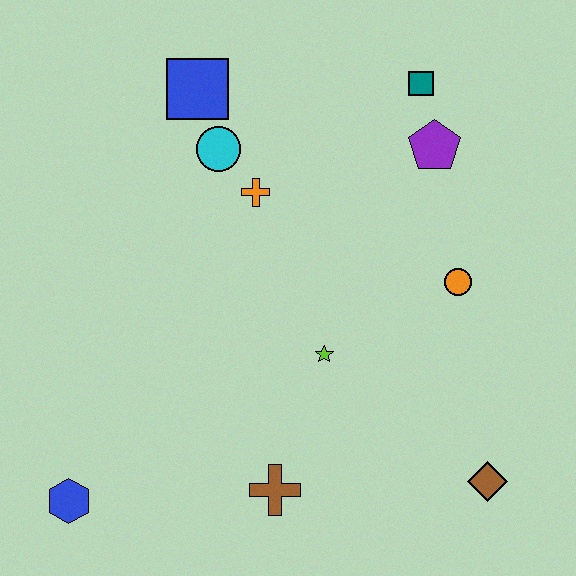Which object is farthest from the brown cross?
The teal square is farthest from the brown cross.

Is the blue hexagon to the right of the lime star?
No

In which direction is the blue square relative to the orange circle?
The blue square is to the left of the orange circle.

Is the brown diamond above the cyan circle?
No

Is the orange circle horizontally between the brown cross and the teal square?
No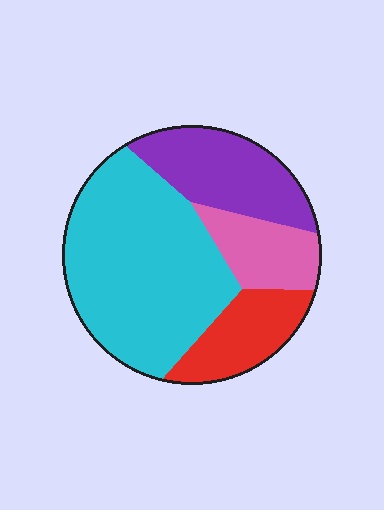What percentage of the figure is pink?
Pink covers about 15% of the figure.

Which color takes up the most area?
Cyan, at roughly 50%.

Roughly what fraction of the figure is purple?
Purple covers 22% of the figure.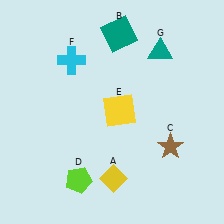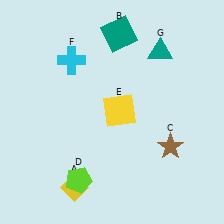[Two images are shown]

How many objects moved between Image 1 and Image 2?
1 object moved between the two images.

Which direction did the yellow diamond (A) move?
The yellow diamond (A) moved left.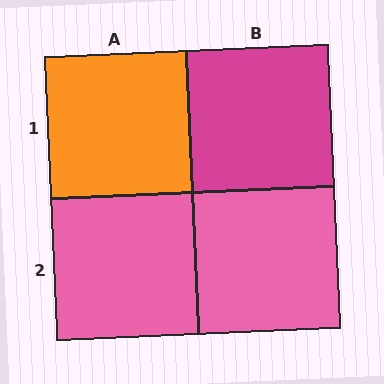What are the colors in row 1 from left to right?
Orange, magenta.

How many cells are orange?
1 cell is orange.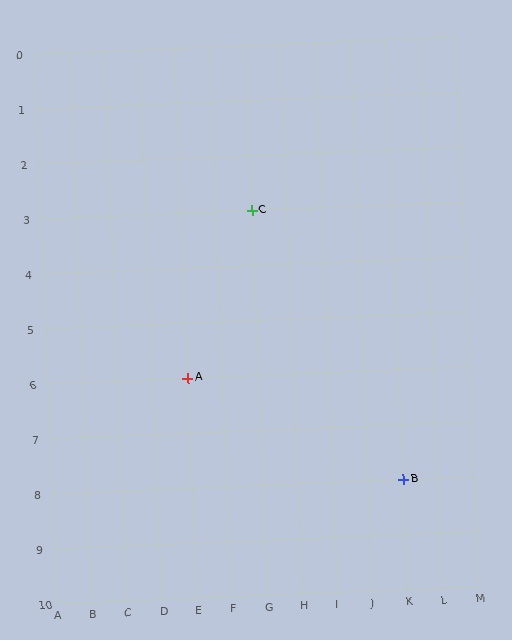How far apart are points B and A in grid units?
Points B and A are 6 columns and 2 rows apart (about 6.3 grid units diagonally).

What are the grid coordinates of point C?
Point C is at grid coordinates (G, 3).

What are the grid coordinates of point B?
Point B is at grid coordinates (K, 8).